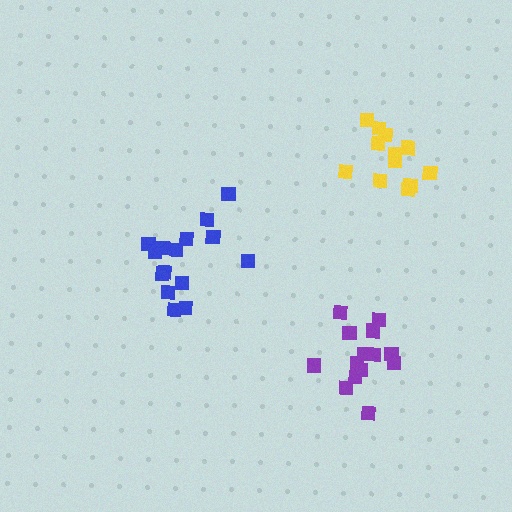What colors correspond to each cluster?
The clusters are colored: purple, yellow, blue.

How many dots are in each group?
Group 1: 14 dots, Group 2: 12 dots, Group 3: 15 dots (41 total).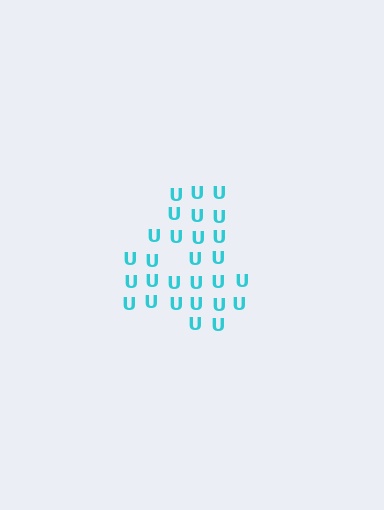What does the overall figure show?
The overall figure shows the digit 4.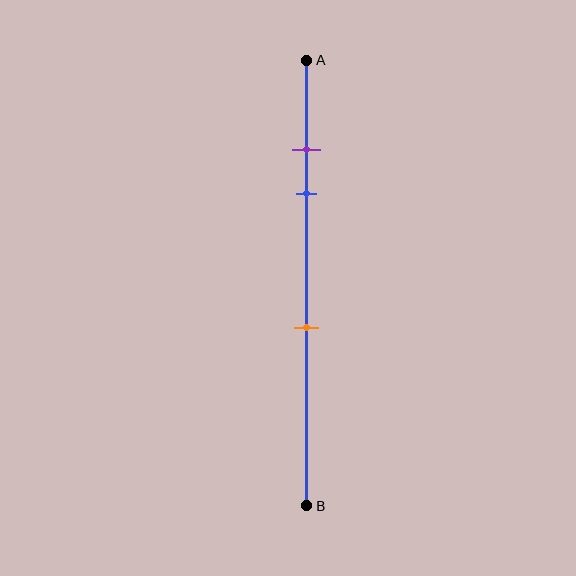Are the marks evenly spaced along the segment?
No, the marks are not evenly spaced.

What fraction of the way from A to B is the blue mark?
The blue mark is approximately 30% (0.3) of the way from A to B.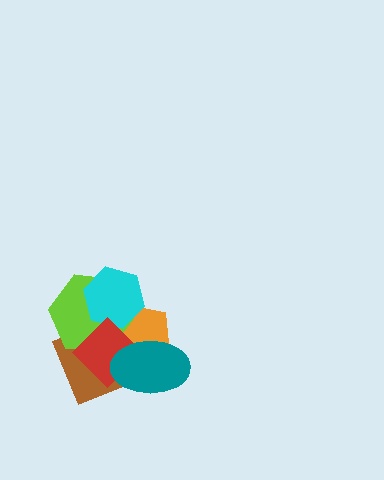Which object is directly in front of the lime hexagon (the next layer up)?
The cyan hexagon is directly in front of the lime hexagon.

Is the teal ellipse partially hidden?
No, no other shape covers it.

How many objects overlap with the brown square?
4 objects overlap with the brown square.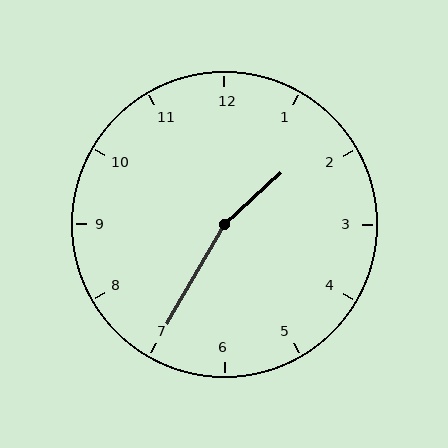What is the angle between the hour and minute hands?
Approximately 162 degrees.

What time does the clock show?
1:35.